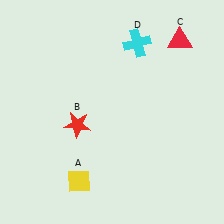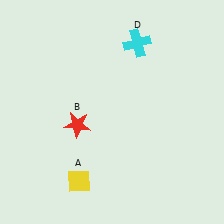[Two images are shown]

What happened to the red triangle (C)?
The red triangle (C) was removed in Image 2. It was in the top-right area of Image 1.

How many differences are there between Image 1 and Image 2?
There is 1 difference between the two images.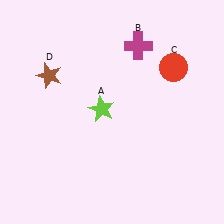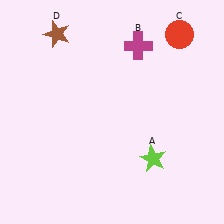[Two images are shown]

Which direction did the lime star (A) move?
The lime star (A) moved right.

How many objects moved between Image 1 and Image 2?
3 objects moved between the two images.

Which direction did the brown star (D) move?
The brown star (D) moved up.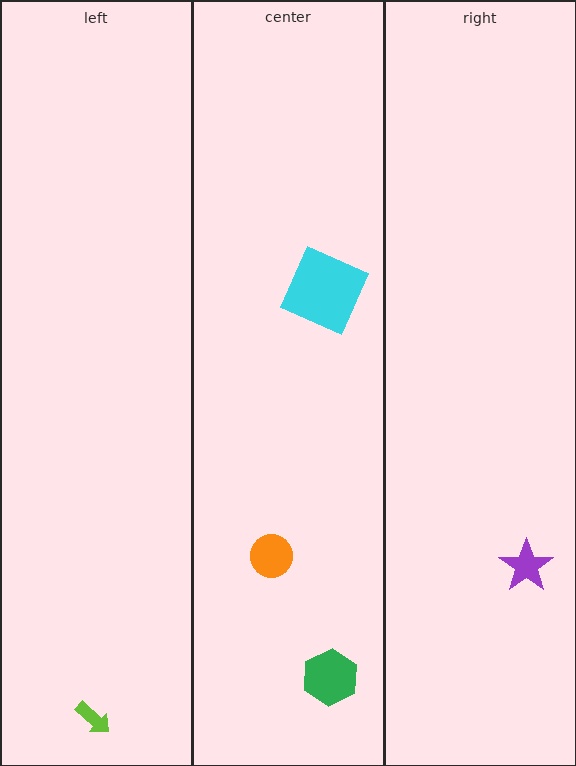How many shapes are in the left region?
1.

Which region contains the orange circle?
The center region.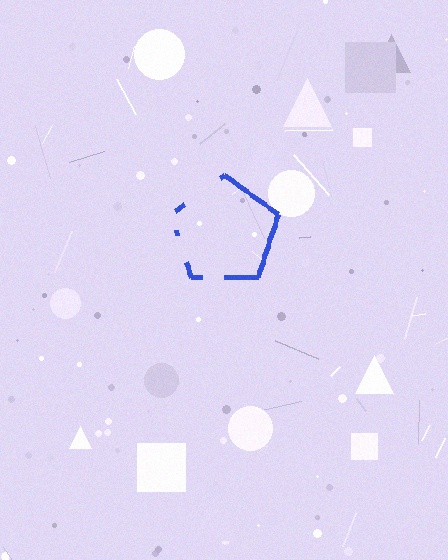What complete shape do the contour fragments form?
The contour fragments form a pentagon.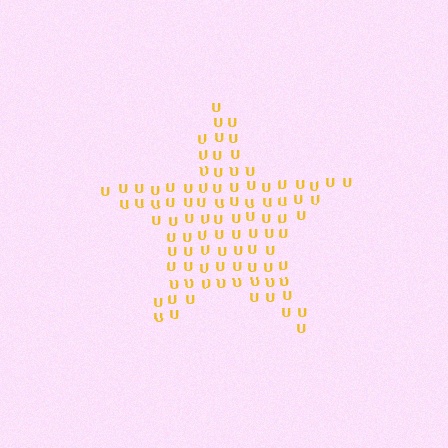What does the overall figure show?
The overall figure shows a star.